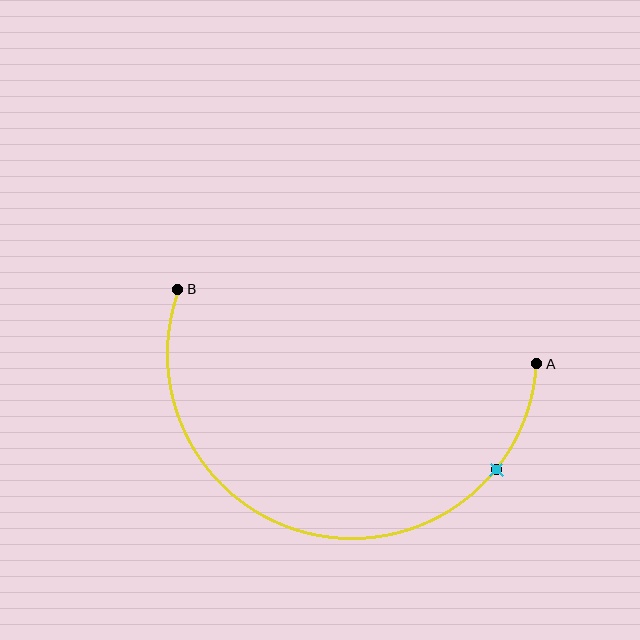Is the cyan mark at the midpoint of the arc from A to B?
No. The cyan mark lies on the arc but is closer to endpoint A. The arc midpoint would be at the point on the curve equidistant along the arc from both A and B.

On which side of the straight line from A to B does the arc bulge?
The arc bulges below the straight line connecting A and B.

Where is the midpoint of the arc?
The arc midpoint is the point on the curve farthest from the straight line joining A and B. It sits below that line.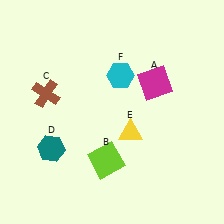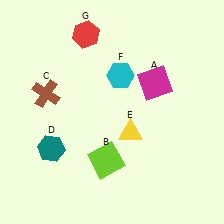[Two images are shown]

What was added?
A red hexagon (G) was added in Image 2.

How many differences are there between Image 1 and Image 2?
There is 1 difference between the two images.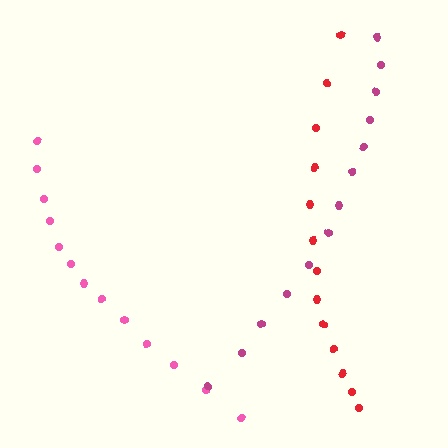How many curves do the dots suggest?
There are 3 distinct paths.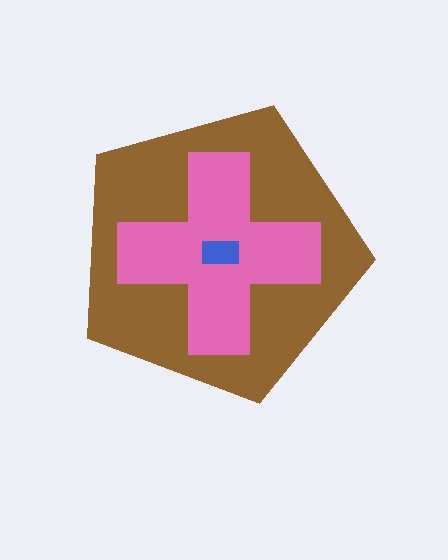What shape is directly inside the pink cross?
The blue rectangle.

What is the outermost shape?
The brown pentagon.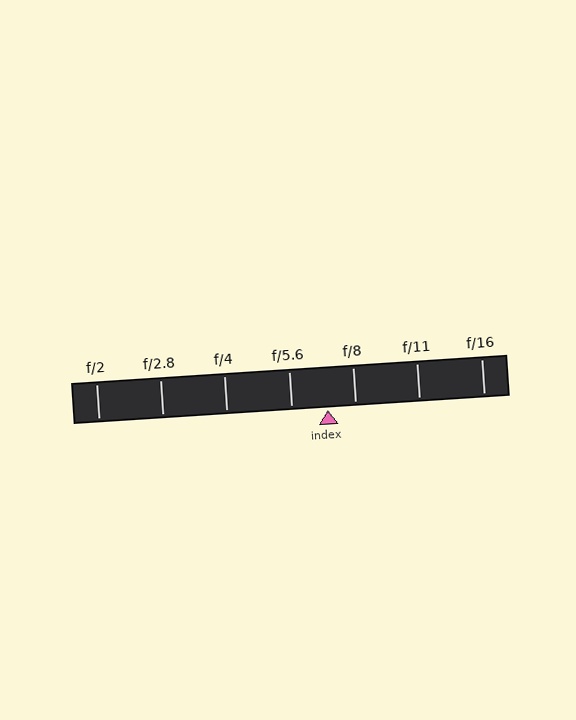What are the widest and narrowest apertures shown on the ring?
The widest aperture shown is f/2 and the narrowest is f/16.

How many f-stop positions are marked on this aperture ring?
There are 7 f-stop positions marked.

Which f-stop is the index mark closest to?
The index mark is closest to f/8.